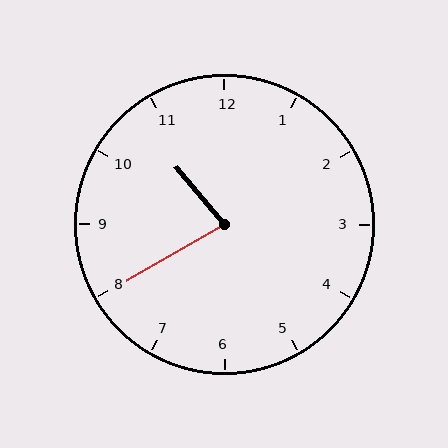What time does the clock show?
10:40.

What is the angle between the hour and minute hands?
Approximately 80 degrees.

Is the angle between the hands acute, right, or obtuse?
It is acute.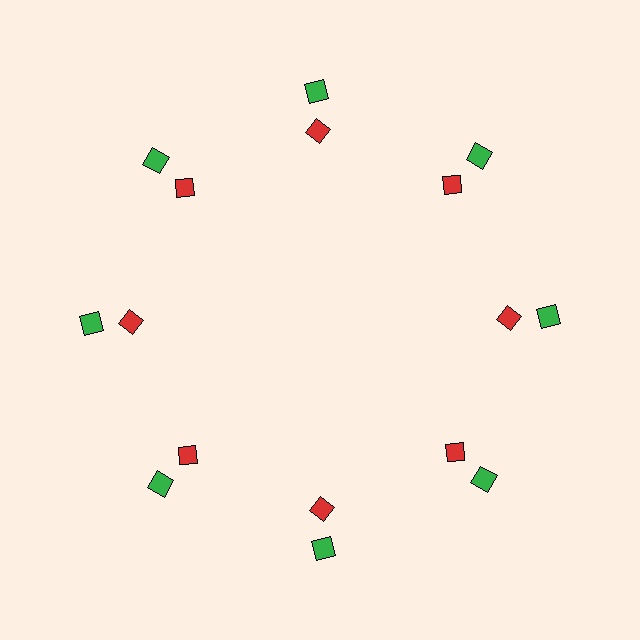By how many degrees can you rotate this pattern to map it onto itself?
The pattern maps onto itself every 45 degrees of rotation.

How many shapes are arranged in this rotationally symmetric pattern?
There are 16 shapes, arranged in 8 groups of 2.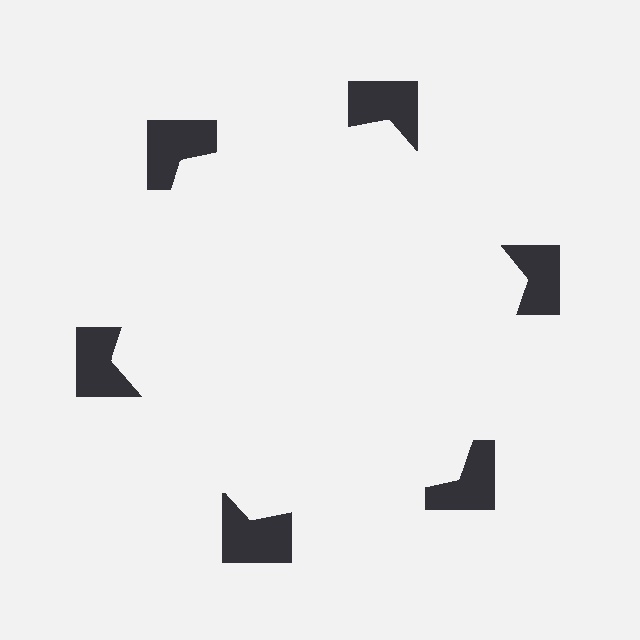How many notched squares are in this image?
There are 6 — one at each vertex of the illusory hexagon.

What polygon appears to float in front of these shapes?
An illusory hexagon — its edges are inferred from the aligned wedge cuts in the notched squares, not physically drawn.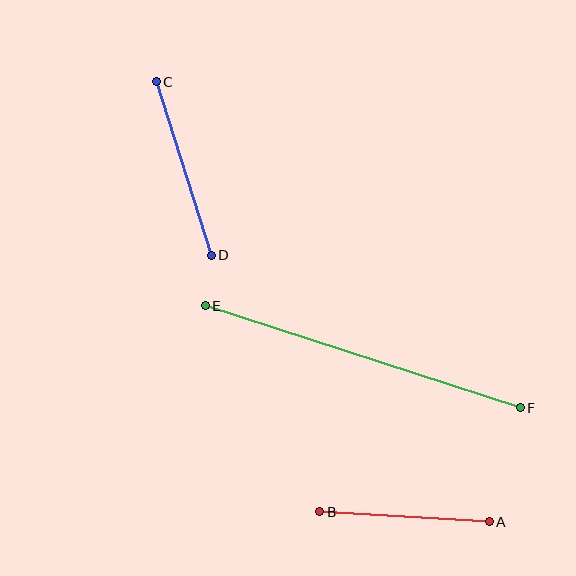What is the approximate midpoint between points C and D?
The midpoint is at approximately (184, 168) pixels.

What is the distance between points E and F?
The distance is approximately 331 pixels.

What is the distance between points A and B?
The distance is approximately 170 pixels.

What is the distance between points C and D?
The distance is approximately 182 pixels.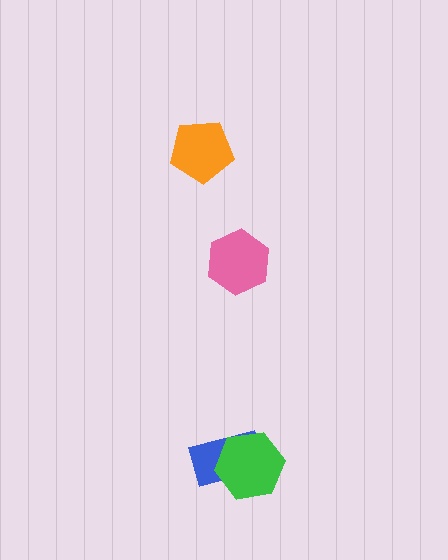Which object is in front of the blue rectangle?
The green hexagon is in front of the blue rectangle.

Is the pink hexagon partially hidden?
No, no other shape covers it.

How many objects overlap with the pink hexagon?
0 objects overlap with the pink hexagon.